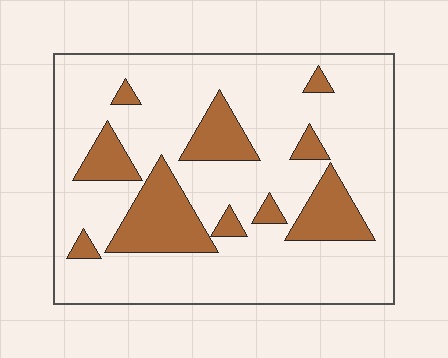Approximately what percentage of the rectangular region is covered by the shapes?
Approximately 20%.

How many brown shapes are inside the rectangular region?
10.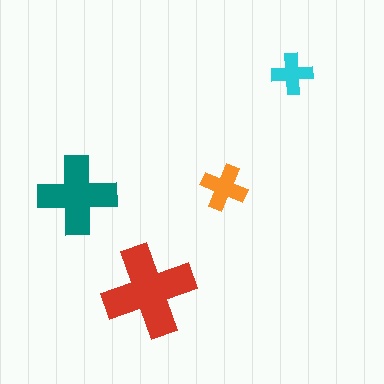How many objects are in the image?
There are 4 objects in the image.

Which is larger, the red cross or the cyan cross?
The red one.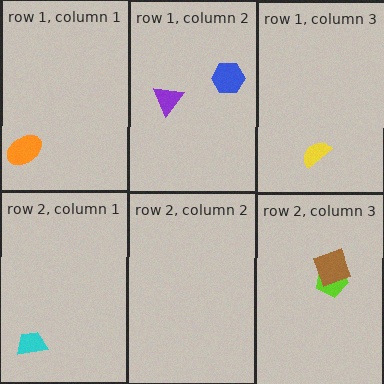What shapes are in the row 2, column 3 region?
The lime pentagon, the brown diamond.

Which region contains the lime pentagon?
The row 2, column 3 region.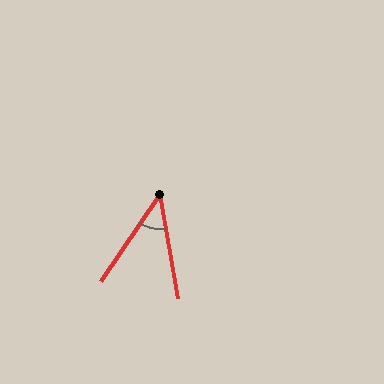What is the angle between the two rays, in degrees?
Approximately 44 degrees.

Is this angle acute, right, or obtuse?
It is acute.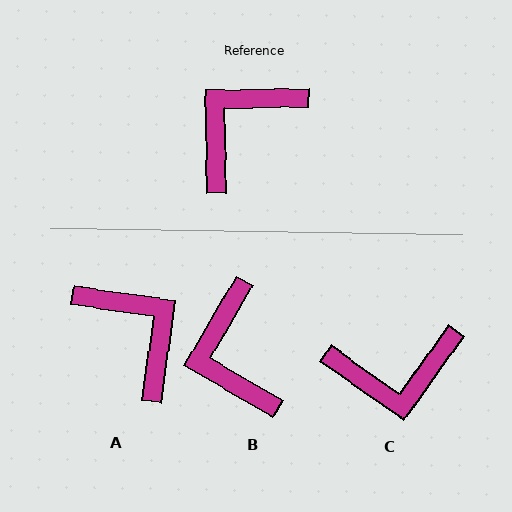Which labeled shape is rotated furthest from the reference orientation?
C, about 144 degrees away.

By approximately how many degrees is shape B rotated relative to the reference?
Approximately 59 degrees counter-clockwise.